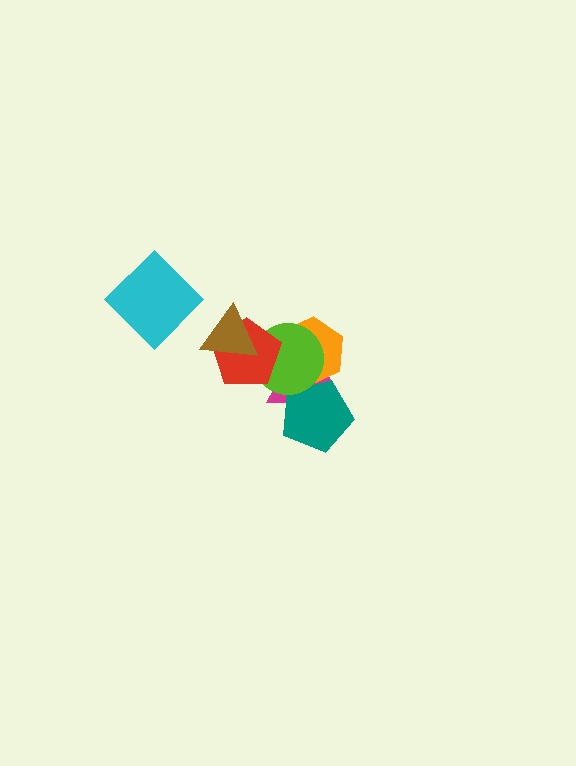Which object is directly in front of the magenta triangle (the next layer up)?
The teal pentagon is directly in front of the magenta triangle.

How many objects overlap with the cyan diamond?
0 objects overlap with the cyan diamond.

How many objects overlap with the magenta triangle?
4 objects overlap with the magenta triangle.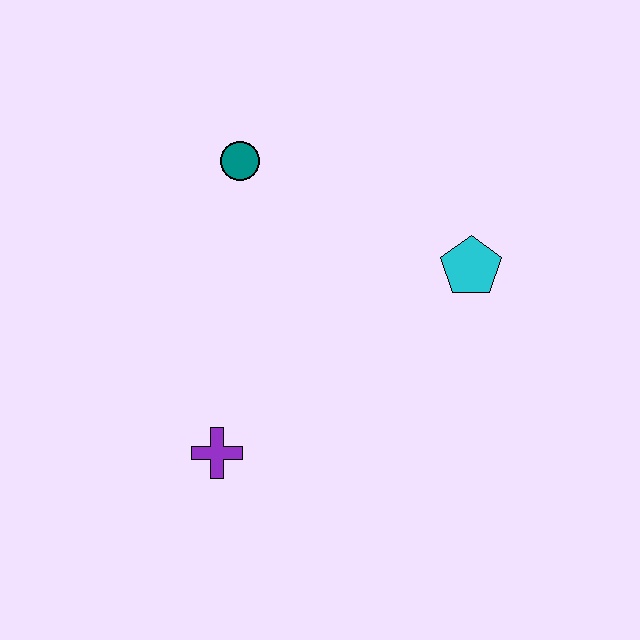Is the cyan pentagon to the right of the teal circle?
Yes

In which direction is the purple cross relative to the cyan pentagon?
The purple cross is to the left of the cyan pentagon.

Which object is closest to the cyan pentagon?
The teal circle is closest to the cyan pentagon.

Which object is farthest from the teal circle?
The purple cross is farthest from the teal circle.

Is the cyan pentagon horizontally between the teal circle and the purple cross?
No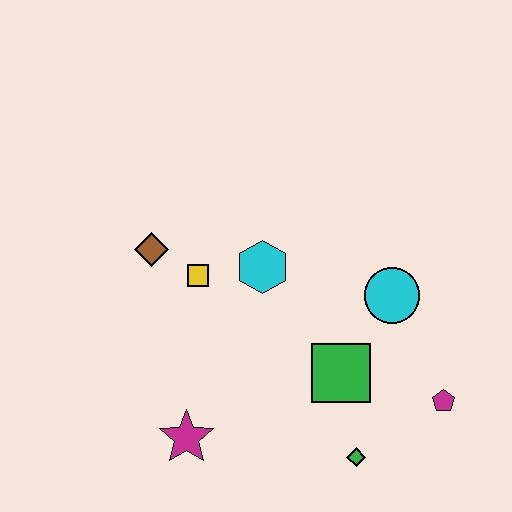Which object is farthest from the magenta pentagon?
The brown diamond is farthest from the magenta pentagon.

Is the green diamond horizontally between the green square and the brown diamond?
No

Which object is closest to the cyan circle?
The green square is closest to the cyan circle.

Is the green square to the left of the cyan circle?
Yes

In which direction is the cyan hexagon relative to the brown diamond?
The cyan hexagon is to the right of the brown diamond.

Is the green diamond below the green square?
Yes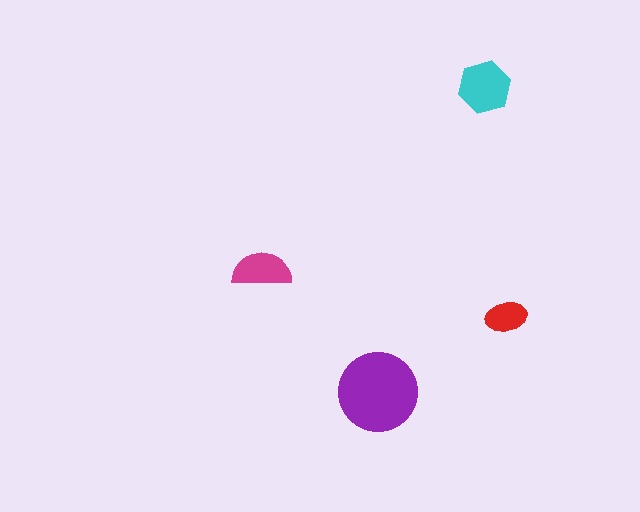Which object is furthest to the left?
The magenta semicircle is leftmost.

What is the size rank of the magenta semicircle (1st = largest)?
3rd.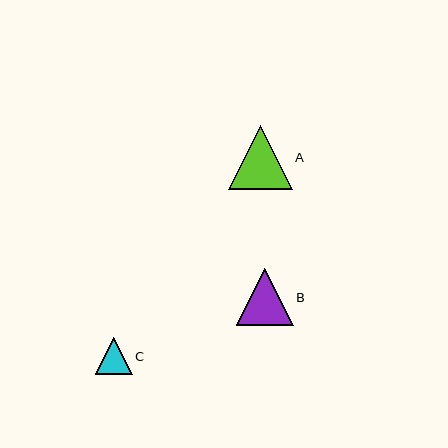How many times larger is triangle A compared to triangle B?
Triangle A is approximately 1.1 times the size of triangle B.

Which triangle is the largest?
Triangle A is the largest with a size of approximately 64 pixels.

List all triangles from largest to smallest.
From largest to smallest: A, B, C.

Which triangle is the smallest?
Triangle C is the smallest with a size of approximately 37 pixels.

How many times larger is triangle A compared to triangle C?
Triangle A is approximately 1.7 times the size of triangle C.